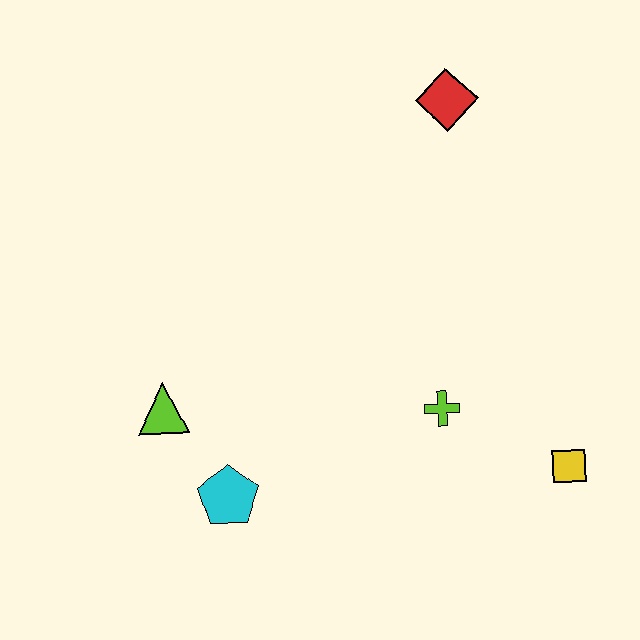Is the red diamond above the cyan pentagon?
Yes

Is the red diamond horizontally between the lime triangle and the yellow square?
Yes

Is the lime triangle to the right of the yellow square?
No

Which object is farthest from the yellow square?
The lime triangle is farthest from the yellow square.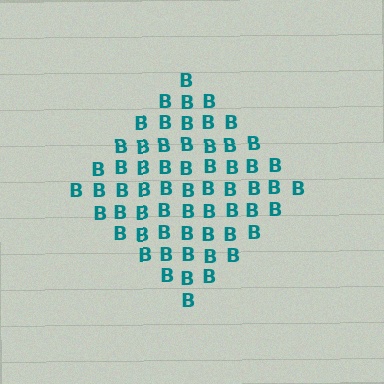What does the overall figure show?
The overall figure shows a diamond.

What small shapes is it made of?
It is made of small letter B's.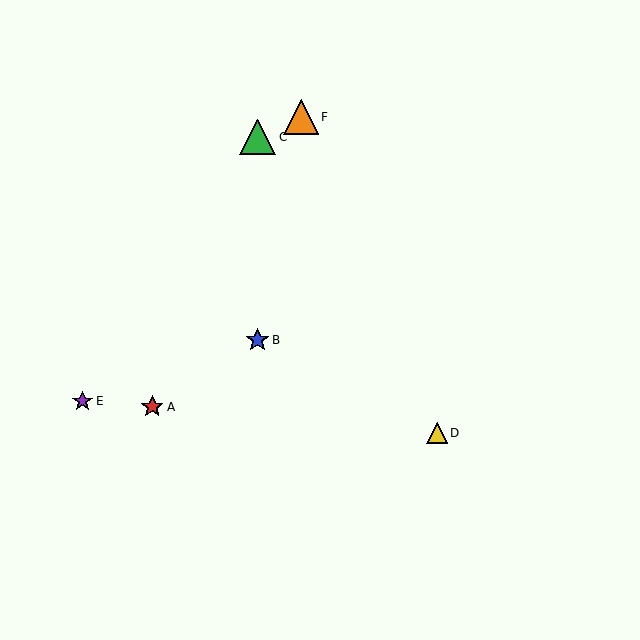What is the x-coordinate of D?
Object D is at x≈437.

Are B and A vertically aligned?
No, B is at x≈258 and A is at x≈152.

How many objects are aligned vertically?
2 objects (B, C) are aligned vertically.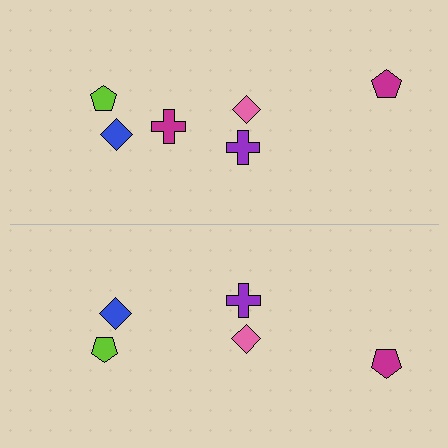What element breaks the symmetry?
A magenta cross is missing from the bottom side.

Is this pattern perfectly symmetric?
No, the pattern is not perfectly symmetric. A magenta cross is missing from the bottom side.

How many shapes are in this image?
There are 11 shapes in this image.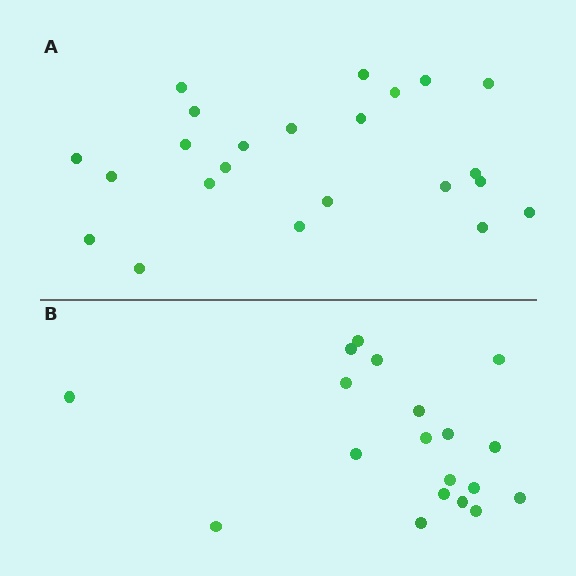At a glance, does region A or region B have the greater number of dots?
Region A (the top region) has more dots.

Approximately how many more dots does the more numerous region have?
Region A has about 4 more dots than region B.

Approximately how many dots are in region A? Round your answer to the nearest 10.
About 20 dots. (The exact count is 23, which rounds to 20.)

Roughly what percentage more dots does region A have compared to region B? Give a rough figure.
About 20% more.